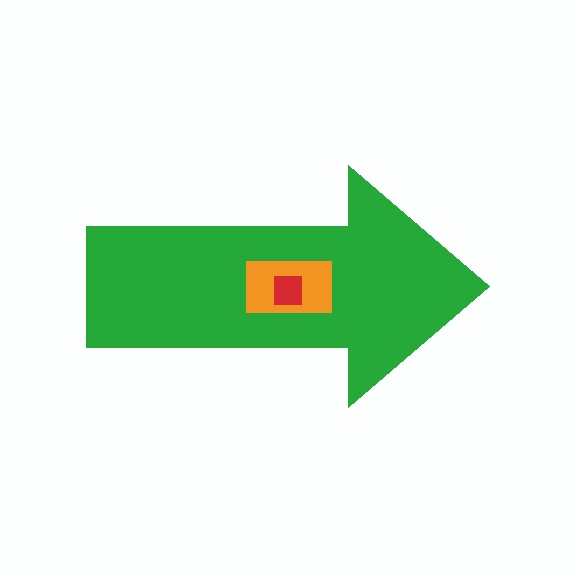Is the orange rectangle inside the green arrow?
Yes.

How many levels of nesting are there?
3.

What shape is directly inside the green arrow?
The orange rectangle.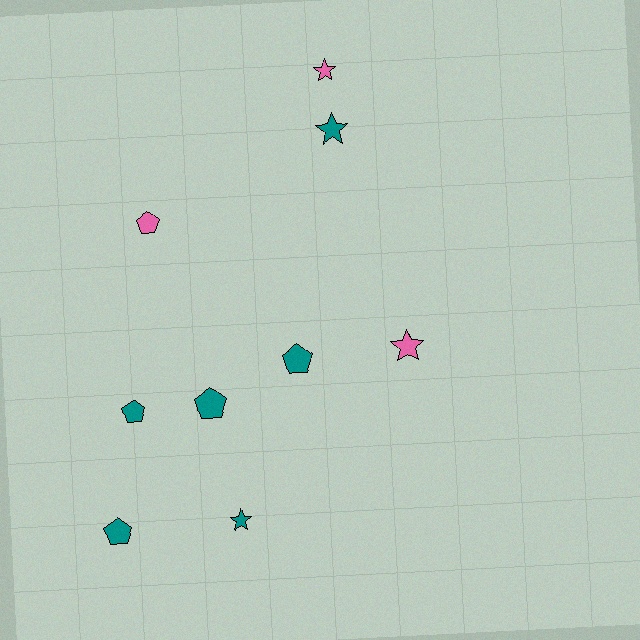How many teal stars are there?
There are 2 teal stars.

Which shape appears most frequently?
Pentagon, with 5 objects.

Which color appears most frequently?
Teal, with 6 objects.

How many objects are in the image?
There are 9 objects.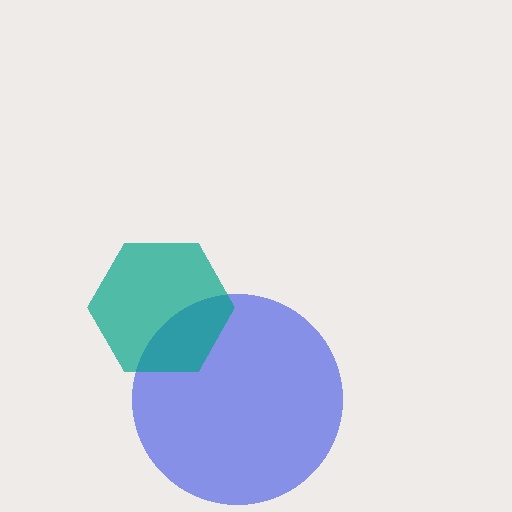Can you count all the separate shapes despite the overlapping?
Yes, there are 2 separate shapes.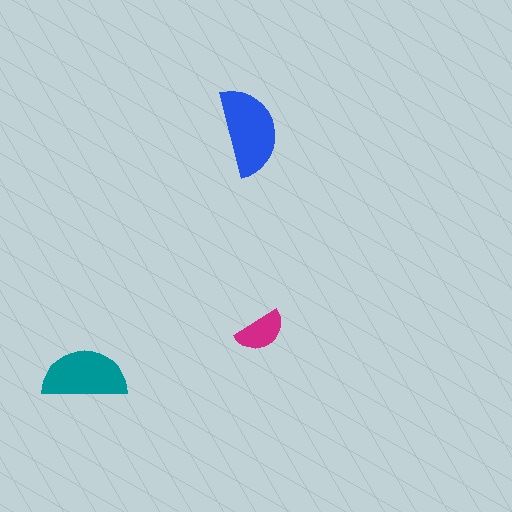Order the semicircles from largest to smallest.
the blue one, the teal one, the magenta one.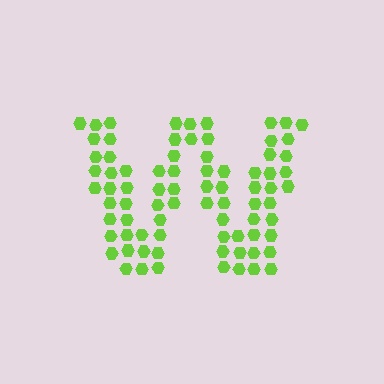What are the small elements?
The small elements are hexagons.